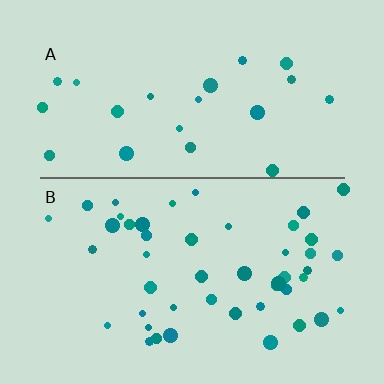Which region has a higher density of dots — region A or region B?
B (the bottom).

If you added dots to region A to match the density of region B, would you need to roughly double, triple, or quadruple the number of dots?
Approximately double.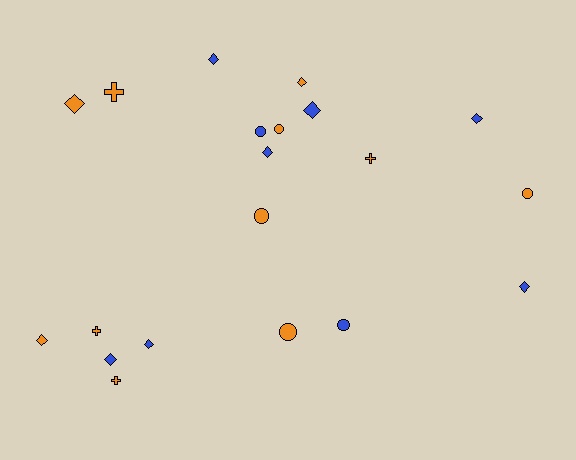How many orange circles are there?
There are 4 orange circles.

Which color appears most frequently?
Orange, with 11 objects.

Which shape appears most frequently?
Diamond, with 10 objects.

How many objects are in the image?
There are 20 objects.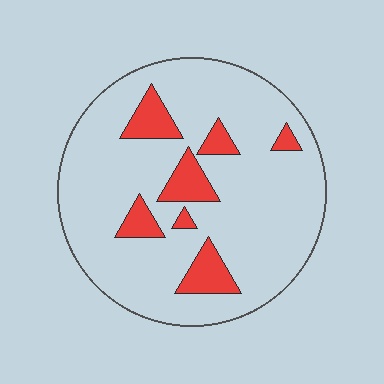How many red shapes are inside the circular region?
7.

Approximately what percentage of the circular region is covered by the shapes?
Approximately 15%.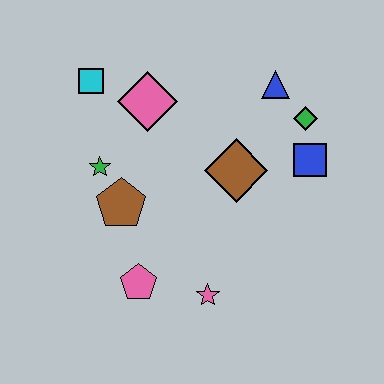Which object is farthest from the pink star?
The cyan square is farthest from the pink star.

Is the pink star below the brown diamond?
Yes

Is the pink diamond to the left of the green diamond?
Yes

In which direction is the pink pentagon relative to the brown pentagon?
The pink pentagon is below the brown pentagon.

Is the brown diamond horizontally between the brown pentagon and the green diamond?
Yes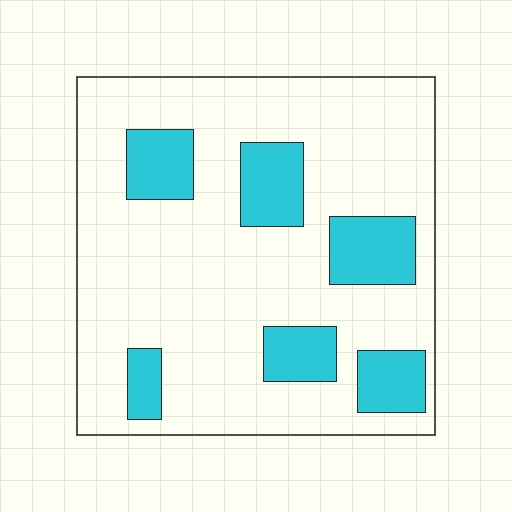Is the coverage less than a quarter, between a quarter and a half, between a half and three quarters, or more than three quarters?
Less than a quarter.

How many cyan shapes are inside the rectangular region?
6.